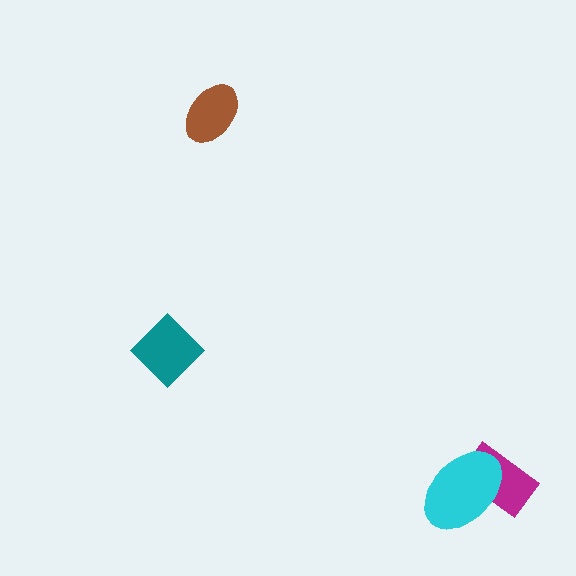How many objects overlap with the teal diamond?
0 objects overlap with the teal diamond.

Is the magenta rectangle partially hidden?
Yes, it is partially covered by another shape.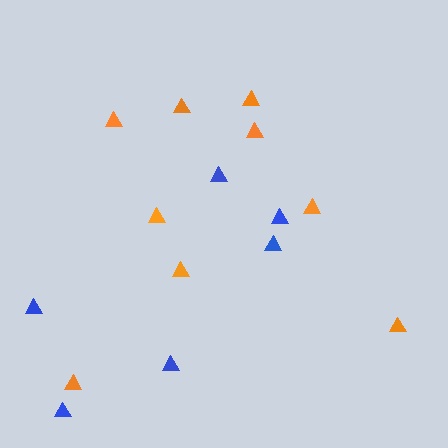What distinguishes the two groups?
There are 2 groups: one group of orange triangles (9) and one group of blue triangles (6).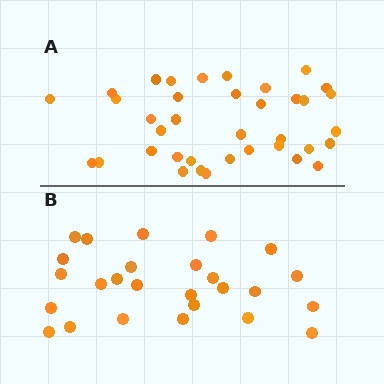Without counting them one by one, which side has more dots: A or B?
Region A (the top region) has more dots.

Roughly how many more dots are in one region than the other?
Region A has roughly 12 or so more dots than region B.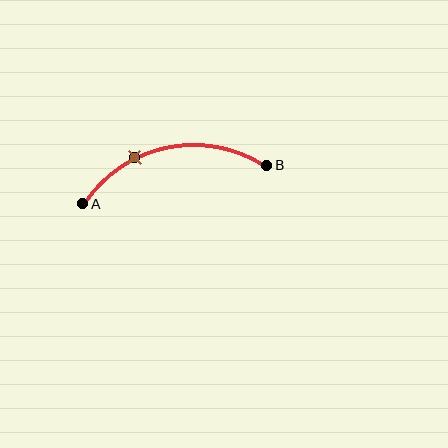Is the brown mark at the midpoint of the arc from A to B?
No. The brown mark lies on the arc but is closer to endpoint A. The arc midpoint would be at the point on the curve equidistant along the arc from both A and B.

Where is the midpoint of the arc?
The arc midpoint is the point on the curve farthest from the straight line joining A and B. It sits above that line.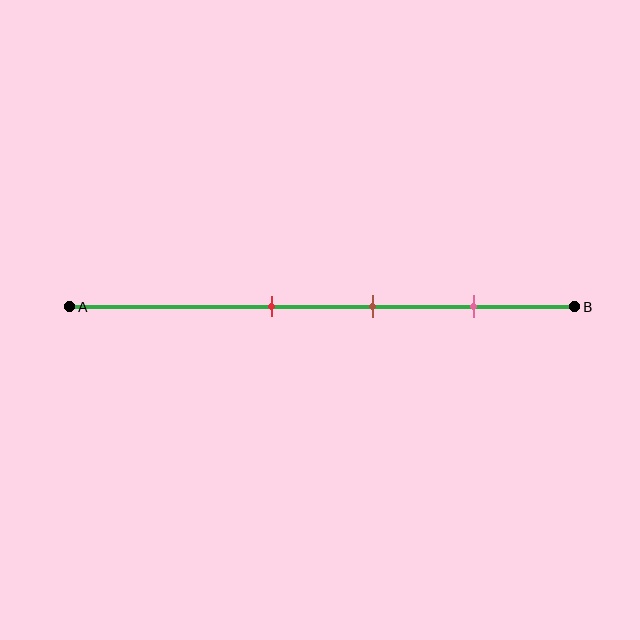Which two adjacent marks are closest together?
The red and brown marks are the closest adjacent pair.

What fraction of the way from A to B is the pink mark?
The pink mark is approximately 80% (0.8) of the way from A to B.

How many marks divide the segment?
There are 3 marks dividing the segment.